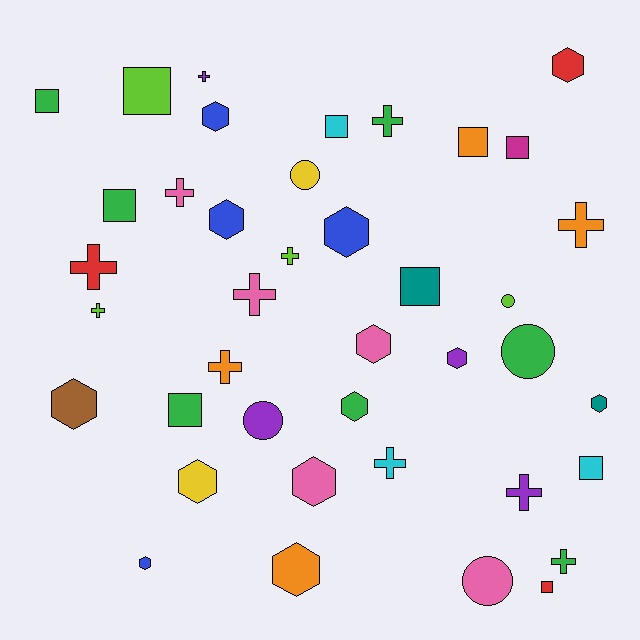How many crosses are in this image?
There are 12 crosses.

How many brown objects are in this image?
There is 1 brown object.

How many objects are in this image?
There are 40 objects.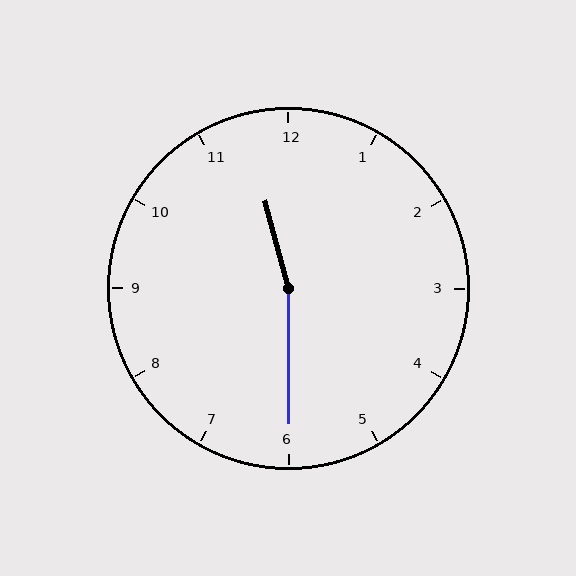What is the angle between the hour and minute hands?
Approximately 165 degrees.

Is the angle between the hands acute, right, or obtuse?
It is obtuse.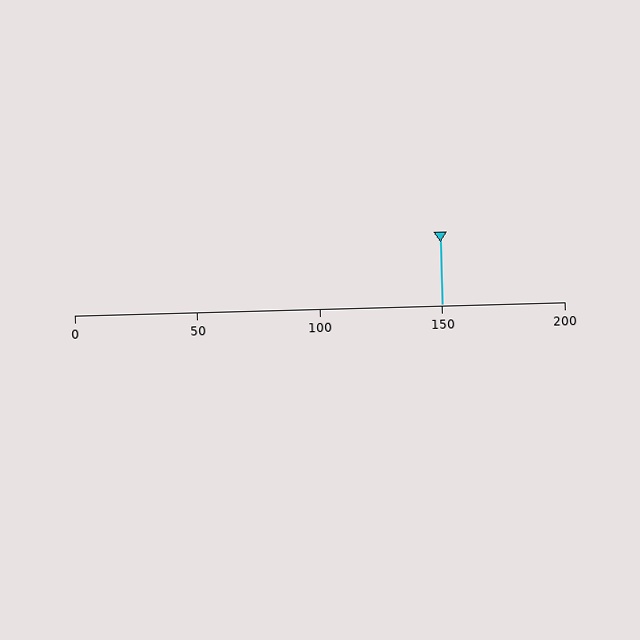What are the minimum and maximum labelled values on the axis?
The axis runs from 0 to 200.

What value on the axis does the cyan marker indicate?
The marker indicates approximately 150.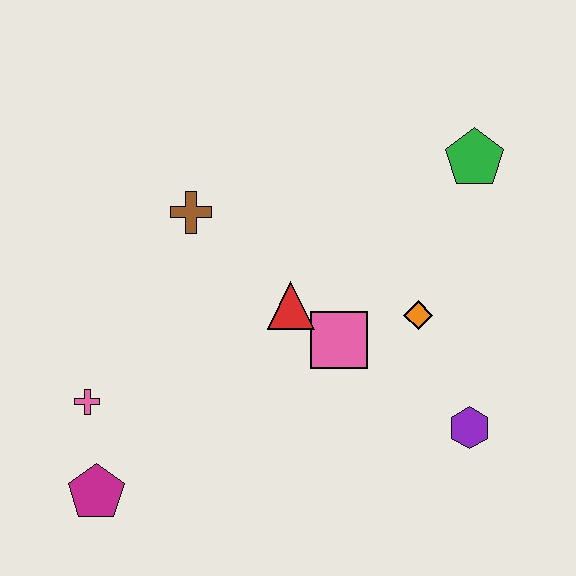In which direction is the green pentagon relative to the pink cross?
The green pentagon is to the right of the pink cross.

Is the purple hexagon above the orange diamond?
No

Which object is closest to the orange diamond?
The pink square is closest to the orange diamond.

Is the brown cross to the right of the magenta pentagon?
Yes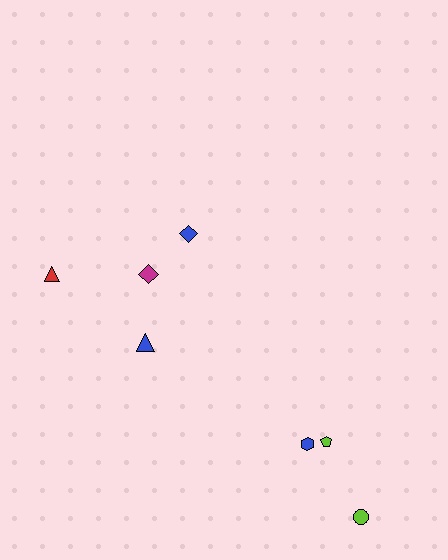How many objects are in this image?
There are 7 objects.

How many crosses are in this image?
There are no crosses.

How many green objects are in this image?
There are no green objects.